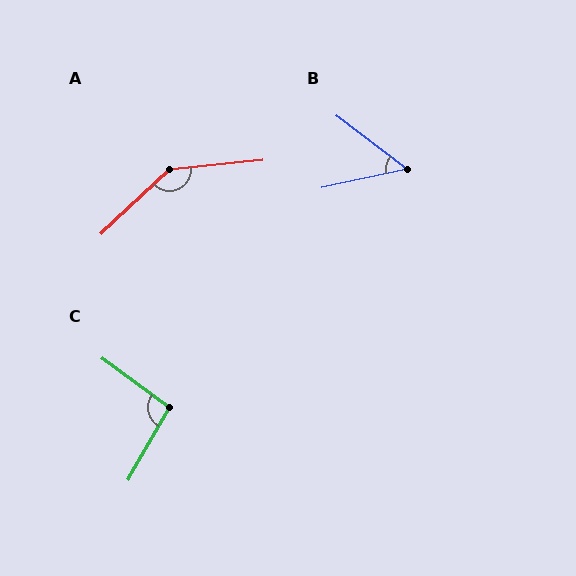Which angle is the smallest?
B, at approximately 49 degrees.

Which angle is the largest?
A, at approximately 142 degrees.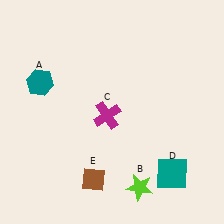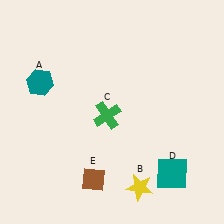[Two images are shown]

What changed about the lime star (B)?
In Image 1, B is lime. In Image 2, it changed to yellow.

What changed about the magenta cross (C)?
In Image 1, C is magenta. In Image 2, it changed to green.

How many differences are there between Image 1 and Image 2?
There are 2 differences between the two images.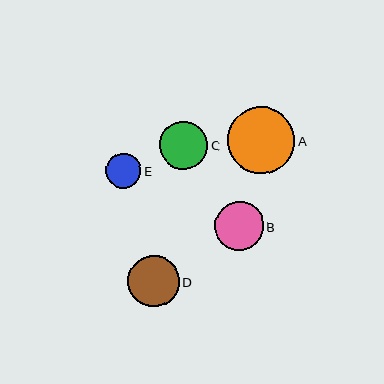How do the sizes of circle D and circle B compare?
Circle D and circle B are approximately the same size.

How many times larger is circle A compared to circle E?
Circle A is approximately 1.9 times the size of circle E.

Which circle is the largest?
Circle A is the largest with a size of approximately 67 pixels.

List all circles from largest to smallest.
From largest to smallest: A, D, B, C, E.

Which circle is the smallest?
Circle E is the smallest with a size of approximately 36 pixels.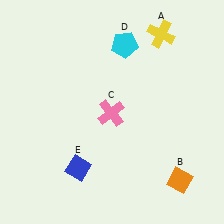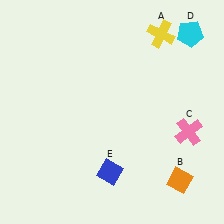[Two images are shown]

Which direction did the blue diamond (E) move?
The blue diamond (E) moved right.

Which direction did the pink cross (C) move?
The pink cross (C) moved right.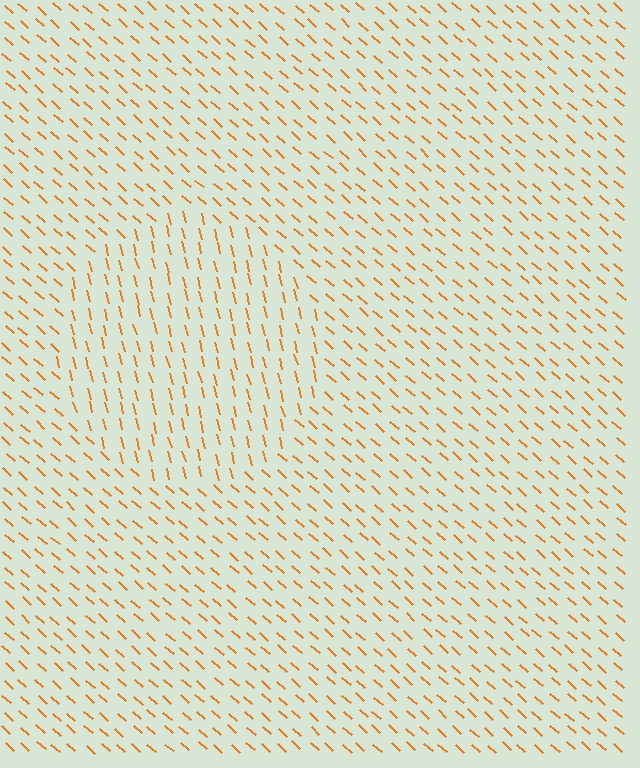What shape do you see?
I see a circle.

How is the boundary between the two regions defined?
The boundary is defined purely by a change in line orientation (approximately 34 degrees difference). All lines are the same color and thickness.